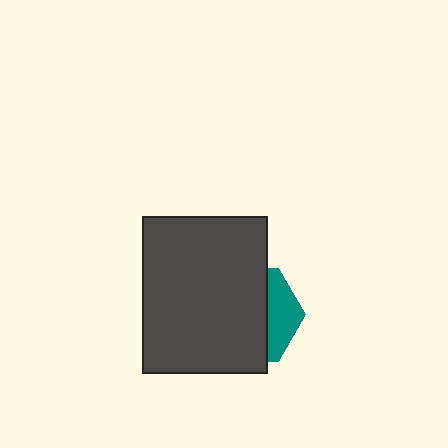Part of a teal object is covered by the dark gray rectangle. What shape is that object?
It is a hexagon.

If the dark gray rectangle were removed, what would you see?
You would see the complete teal hexagon.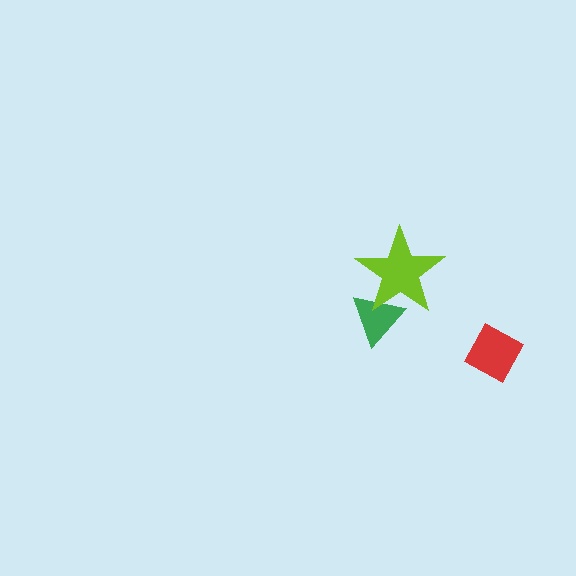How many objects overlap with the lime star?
1 object overlaps with the lime star.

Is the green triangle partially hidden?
Yes, it is partially covered by another shape.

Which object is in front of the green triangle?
The lime star is in front of the green triangle.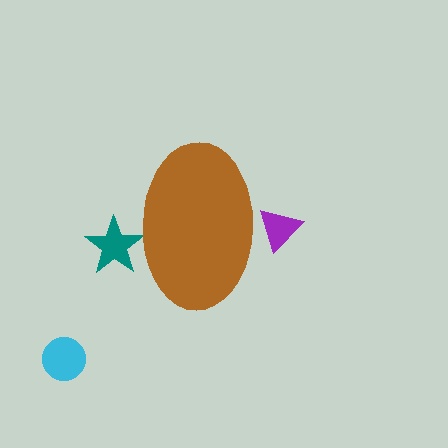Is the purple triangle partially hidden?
Yes, the purple triangle is partially hidden behind the brown ellipse.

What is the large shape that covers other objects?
A brown ellipse.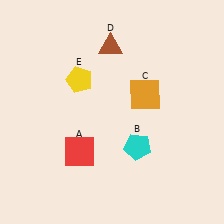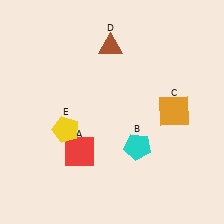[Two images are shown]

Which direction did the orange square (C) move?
The orange square (C) moved right.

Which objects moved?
The objects that moved are: the orange square (C), the yellow pentagon (E).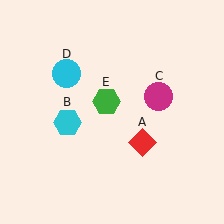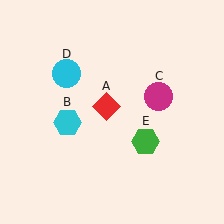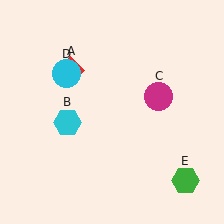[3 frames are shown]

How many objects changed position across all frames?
2 objects changed position: red diamond (object A), green hexagon (object E).